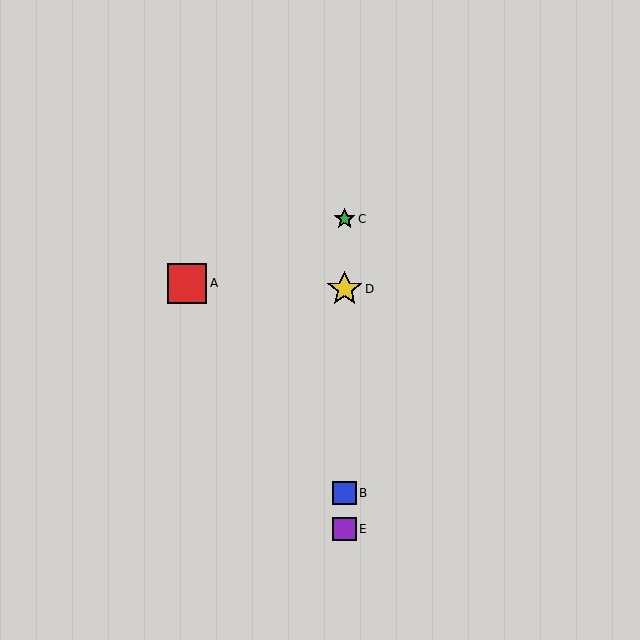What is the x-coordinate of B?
Object B is at x≈345.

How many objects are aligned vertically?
4 objects (B, C, D, E) are aligned vertically.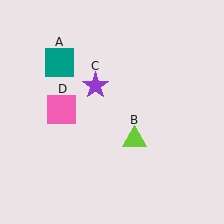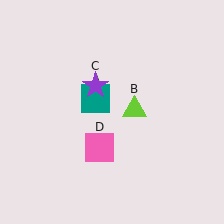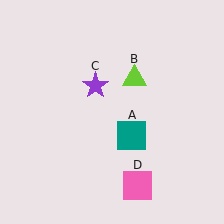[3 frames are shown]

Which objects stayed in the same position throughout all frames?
Purple star (object C) remained stationary.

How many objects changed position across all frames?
3 objects changed position: teal square (object A), lime triangle (object B), pink square (object D).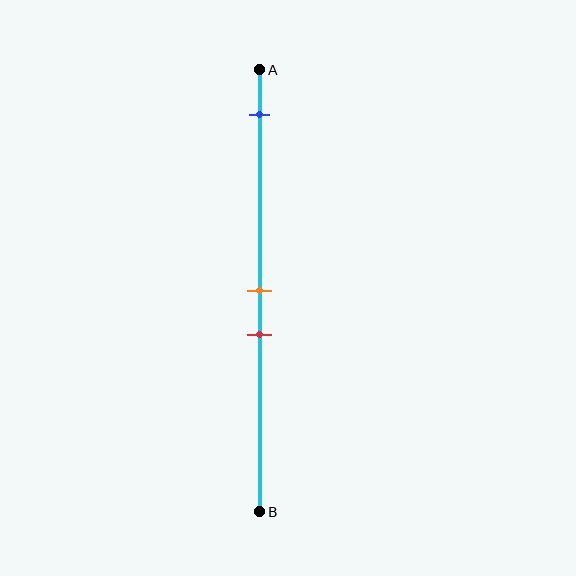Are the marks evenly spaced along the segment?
No, the marks are not evenly spaced.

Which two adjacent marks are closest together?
The orange and red marks are the closest adjacent pair.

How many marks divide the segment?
There are 3 marks dividing the segment.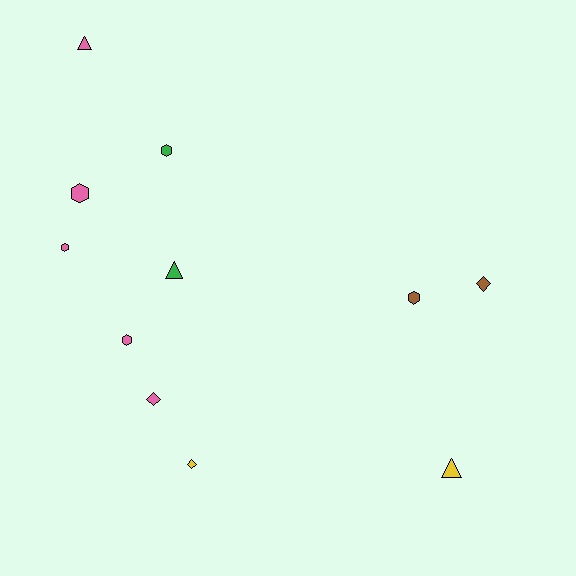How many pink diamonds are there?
There is 1 pink diamond.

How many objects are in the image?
There are 11 objects.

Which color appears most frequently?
Pink, with 5 objects.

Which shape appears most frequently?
Hexagon, with 5 objects.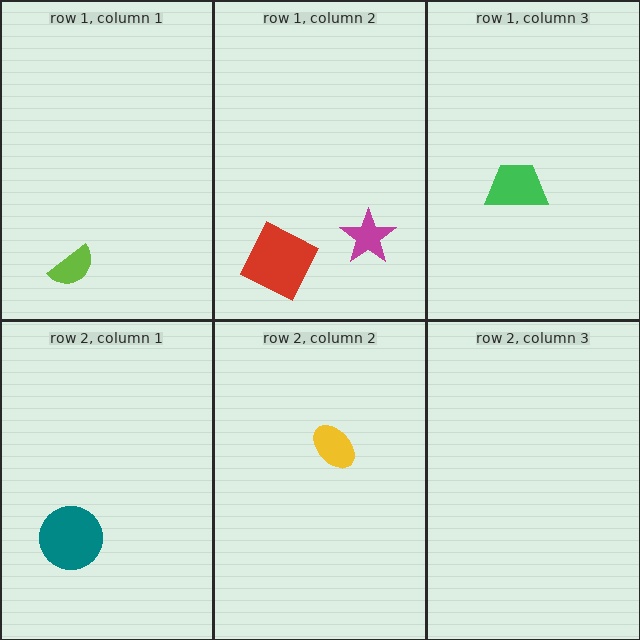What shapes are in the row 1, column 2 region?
The red square, the magenta star.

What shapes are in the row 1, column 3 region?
The green trapezoid.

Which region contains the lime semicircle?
The row 1, column 1 region.